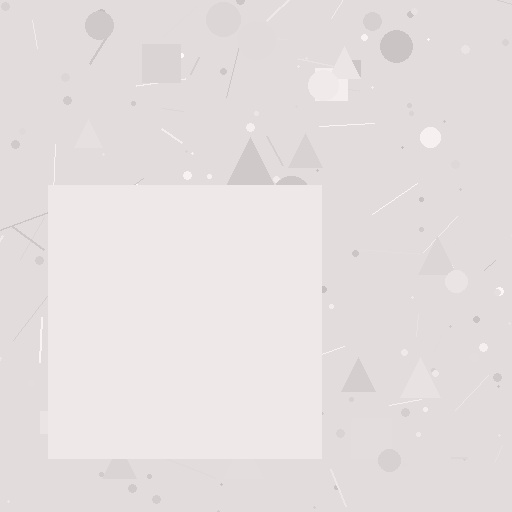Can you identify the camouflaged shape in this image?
The camouflaged shape is a square.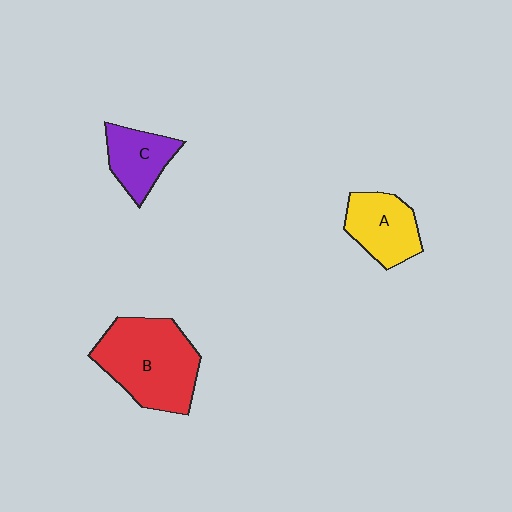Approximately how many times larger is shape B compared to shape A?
Approximately 1.7 times.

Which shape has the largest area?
Shape B (red).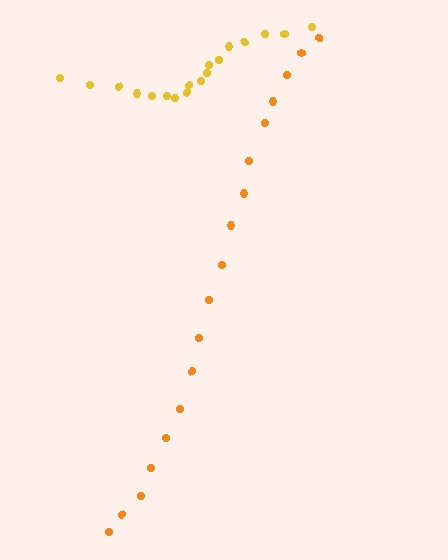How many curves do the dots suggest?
There are 2 distinct paths.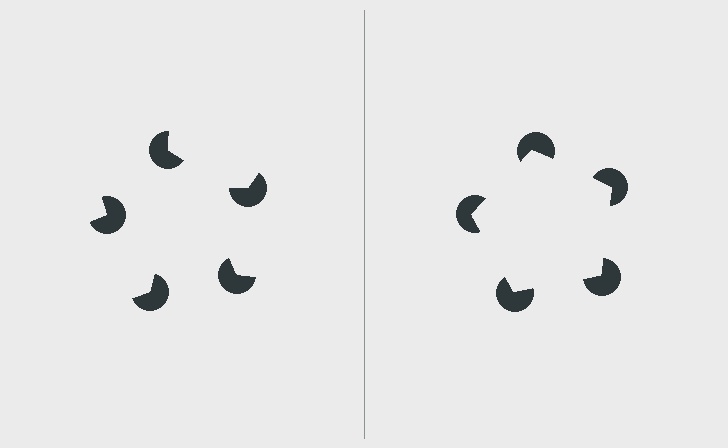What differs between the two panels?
The pac-man discs are positioned identically on both sides; only the wedge orientations differ. On the right they align to a pentagon; on the left they are misaligned.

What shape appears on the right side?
An illusory pentagon.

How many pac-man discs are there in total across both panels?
10 — 5 on each side.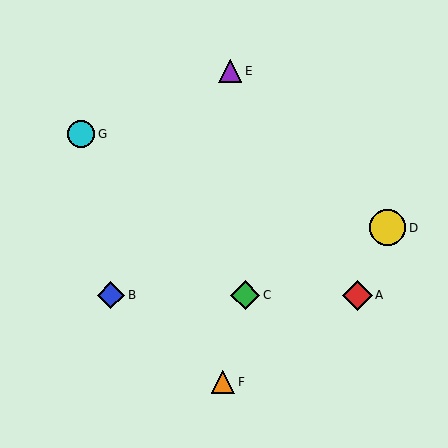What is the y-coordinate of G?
Object G is at y≈134.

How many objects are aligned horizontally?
3 objects (A, B, C) are aligned horizontally.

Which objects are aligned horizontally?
Objects A, B, C are aligned horizontally.